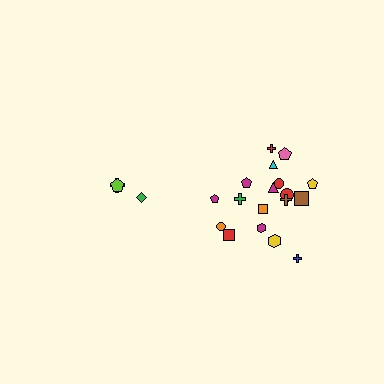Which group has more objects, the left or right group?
The right group.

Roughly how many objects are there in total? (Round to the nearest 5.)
Roughly 20 objects in total.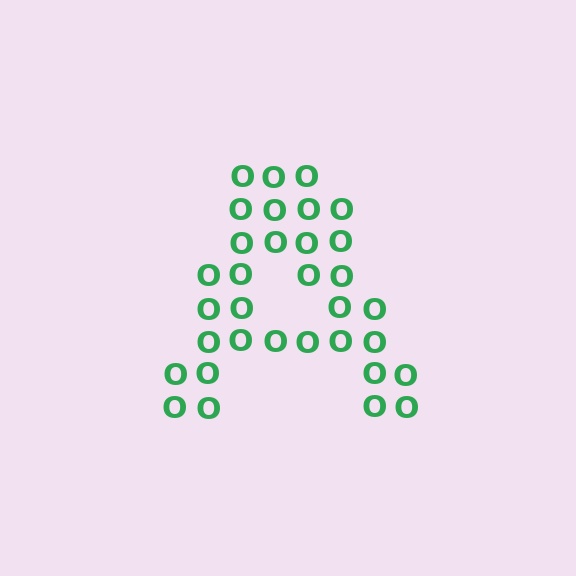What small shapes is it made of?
It is made of small letter O's.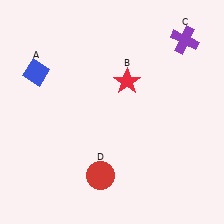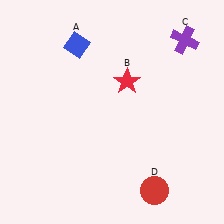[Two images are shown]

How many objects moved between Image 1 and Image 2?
2 objects moved between the two images.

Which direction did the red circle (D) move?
The red circle (D) moved right.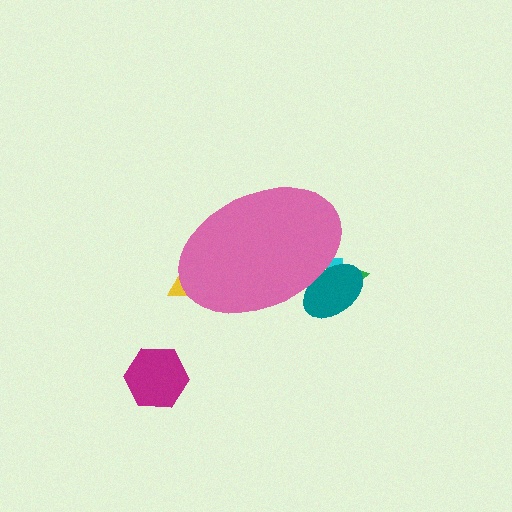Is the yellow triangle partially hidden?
Yes, the yellow triangle is partially hidden behind the pink ellipse.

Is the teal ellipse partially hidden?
Yes, the teal ellipse is partially hidden behind the pink ellipse.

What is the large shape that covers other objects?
A pink ellipse.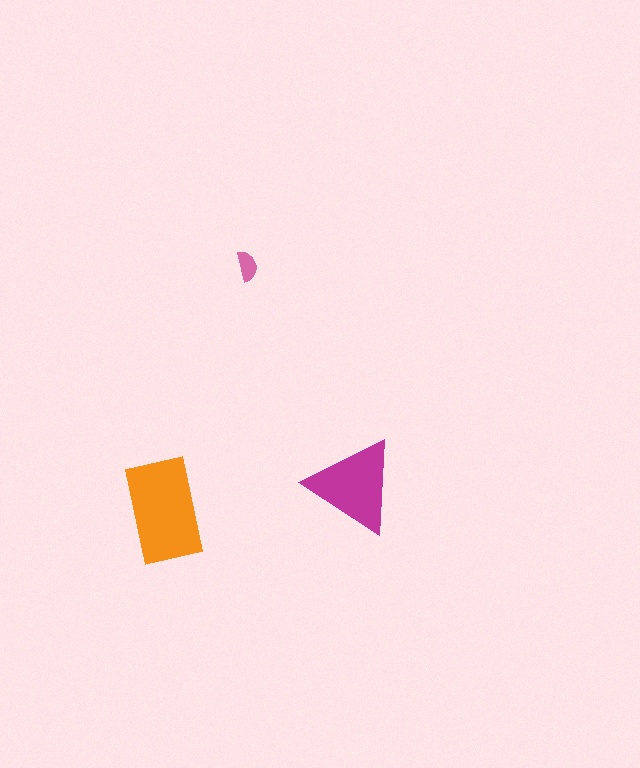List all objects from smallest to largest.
The pink semicircle, the magenta triangle, the orange rectangle.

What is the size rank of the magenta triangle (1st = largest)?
2nd.